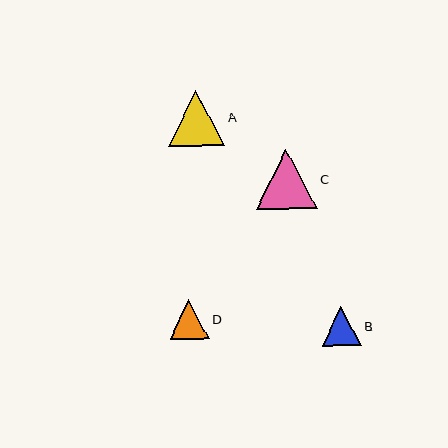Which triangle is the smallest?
Triangle D is the smallest with a size of approximately 39 pixels.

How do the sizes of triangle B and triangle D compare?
Triangle B and triangle D are approximately the same size.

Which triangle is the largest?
Triangle C is the largest with a size of approximately 61 pixels.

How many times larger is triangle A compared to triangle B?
Triangle A is approximately 1.4 times the size of triangle B.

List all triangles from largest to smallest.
From largest to smallest: C, A, B, D.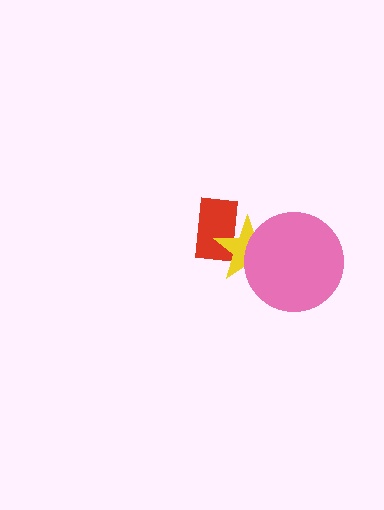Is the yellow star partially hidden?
Yes, it is partially covered by another shape.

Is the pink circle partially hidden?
No, no other shape covers it.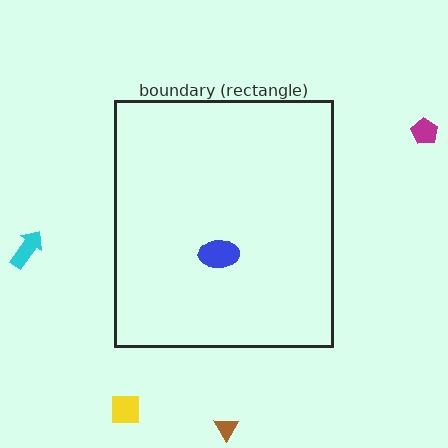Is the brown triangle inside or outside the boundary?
Outside.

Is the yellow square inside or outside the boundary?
Outside.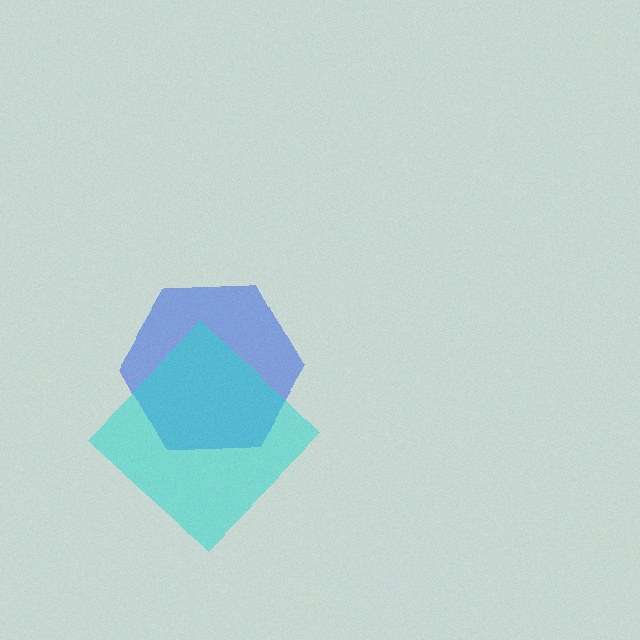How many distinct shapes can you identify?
There are 2 distinct shapes: a blue hexagon, a cyan diamond.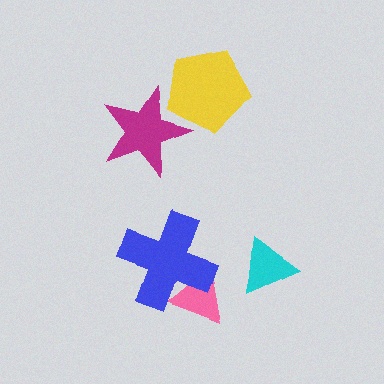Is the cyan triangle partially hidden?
No, no other shape covers it.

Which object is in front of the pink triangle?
The blue cross is in front of the pink triangle.